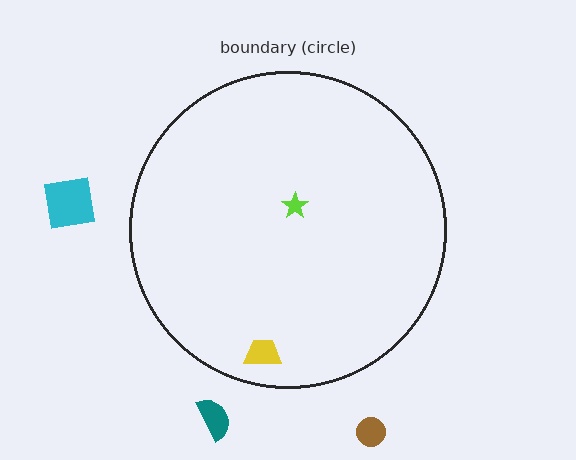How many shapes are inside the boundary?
2 inside, 3 outside.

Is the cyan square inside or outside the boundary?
Outside.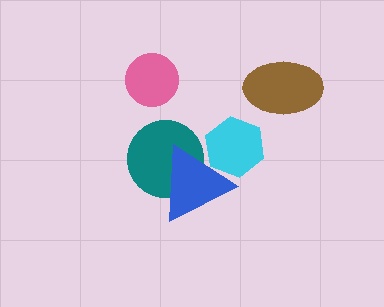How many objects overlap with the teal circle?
1 object overlaps with the teal circle.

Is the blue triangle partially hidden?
No, no other shape covers it.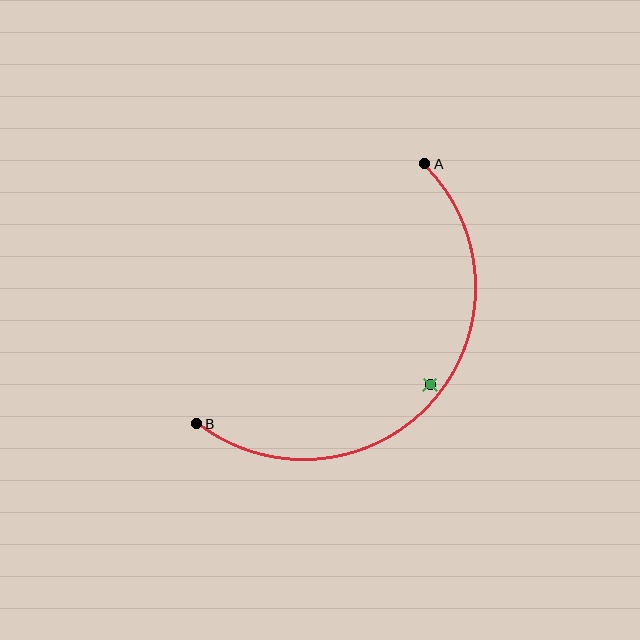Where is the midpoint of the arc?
The arc midpoint is the point on the curve farthest from the straight line joining A and B. It sits below and to the right of that line.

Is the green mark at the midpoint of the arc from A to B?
No — the green mark does not lie on the arc at all. It sits slightly inside the curve.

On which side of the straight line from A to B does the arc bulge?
The arc bulges below and to the right of the straight line connecting A and B.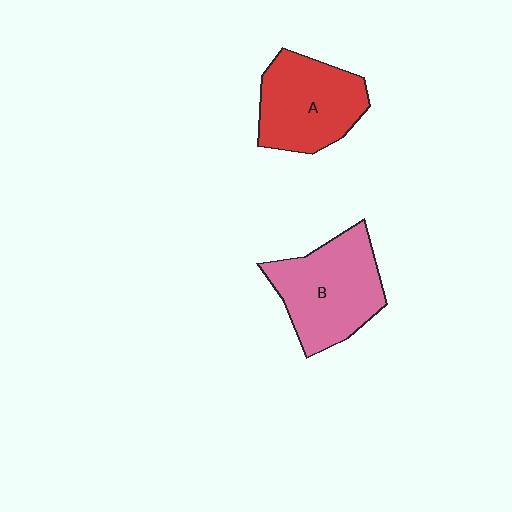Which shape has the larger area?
Shape B (pink).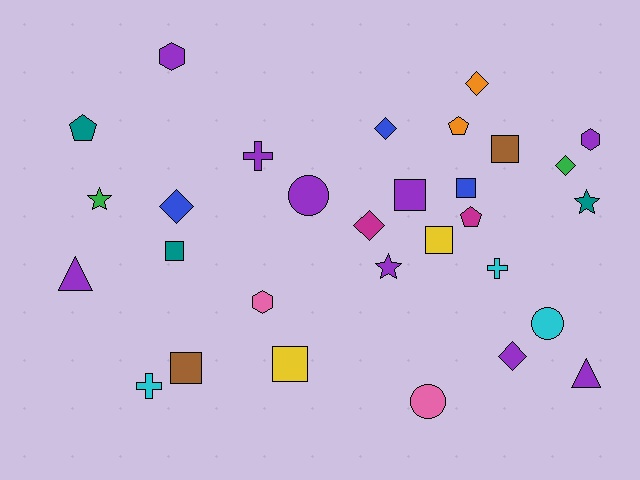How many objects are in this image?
There are 30 objects.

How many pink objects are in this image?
There are 2 pink objects.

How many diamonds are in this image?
There are 6 diamonds.